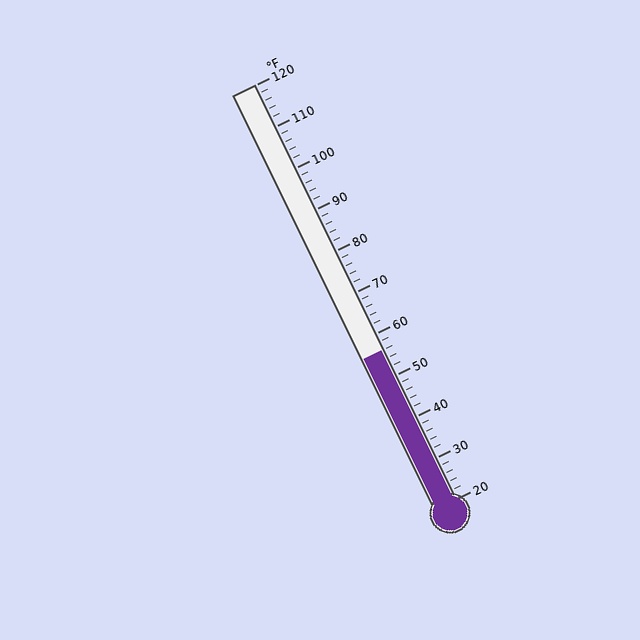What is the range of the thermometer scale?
The thermometer scale ranges from 20°F to 120°F.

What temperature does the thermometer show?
The thermometer shows approximately 56°F.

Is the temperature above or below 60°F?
The temperature is below 60°F.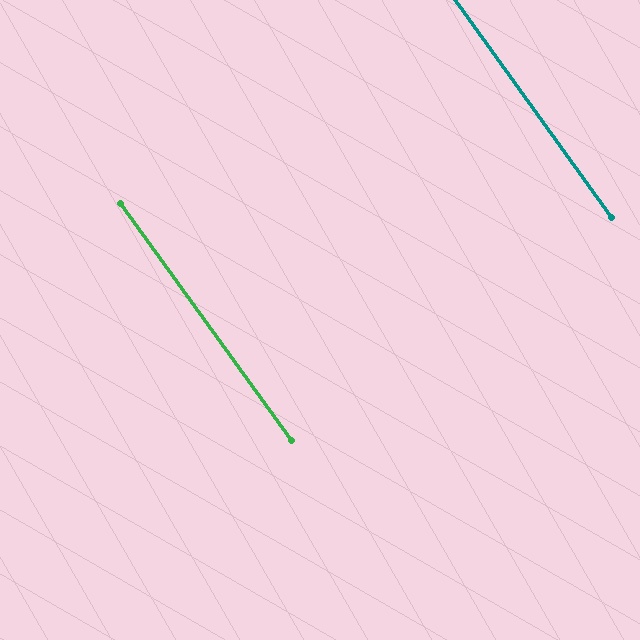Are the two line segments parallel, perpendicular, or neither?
Parallel — their directions differ by only 0.2°.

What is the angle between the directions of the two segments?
Approximately 0 degrees.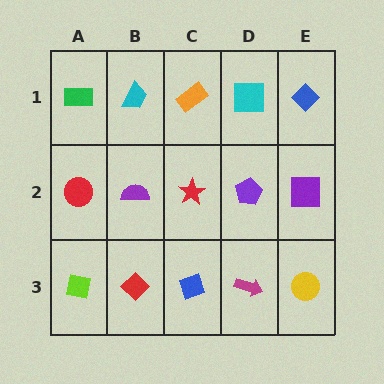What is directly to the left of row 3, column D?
A blue diamond.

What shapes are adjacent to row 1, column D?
A purple pentagon (row 2, column D), an orange rectangle (row 1, column C), a blue diamond (row 1, column E).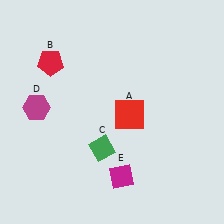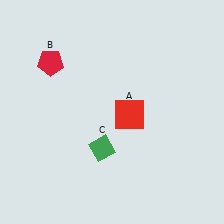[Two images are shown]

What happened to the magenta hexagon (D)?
The magenta hexagon (D) was removed in Image 2. It was in the top-left area of Image 1.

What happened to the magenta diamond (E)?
The magenta diamond (E) was removed in Image 2. It was in the bottom-right area of Image 1.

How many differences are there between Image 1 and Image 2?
There are 2 differences between the two images.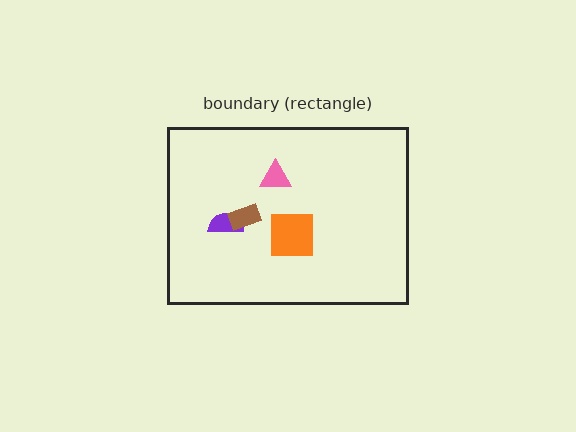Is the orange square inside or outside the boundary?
Inside.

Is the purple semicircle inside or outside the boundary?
Inside.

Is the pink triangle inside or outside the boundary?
Inside.